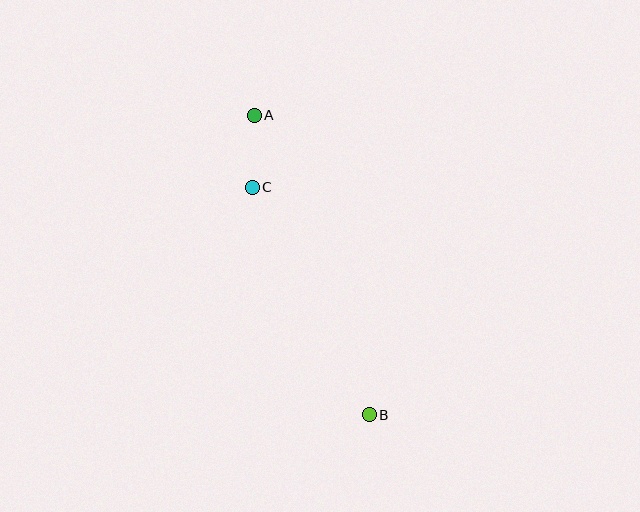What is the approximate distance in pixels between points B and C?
The distance between B and C is approximately 256 pixels.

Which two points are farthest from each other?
Points A and B are farthest from each other.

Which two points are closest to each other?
Points A and C are closest to each other.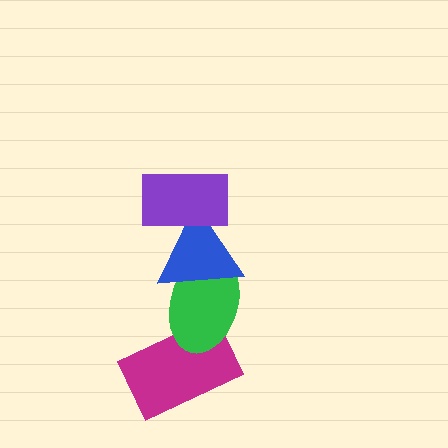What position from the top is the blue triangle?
The blue triangle is 2nd from the top.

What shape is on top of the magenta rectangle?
The green ellipse is on top of the magenta rectangle.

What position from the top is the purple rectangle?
The purple rectangle is 1st from the top.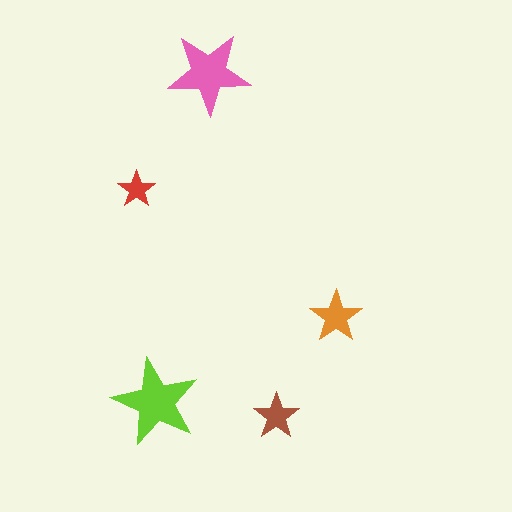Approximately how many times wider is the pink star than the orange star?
About 1.5 times wider.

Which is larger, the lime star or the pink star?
The lime one.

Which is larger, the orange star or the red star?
The orange one.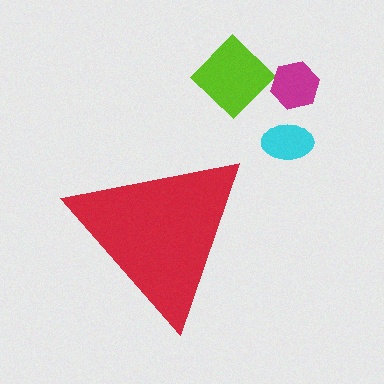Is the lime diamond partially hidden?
No, the lime diamond is fully visible.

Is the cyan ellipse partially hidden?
No, the cyan ellipse is fully visible.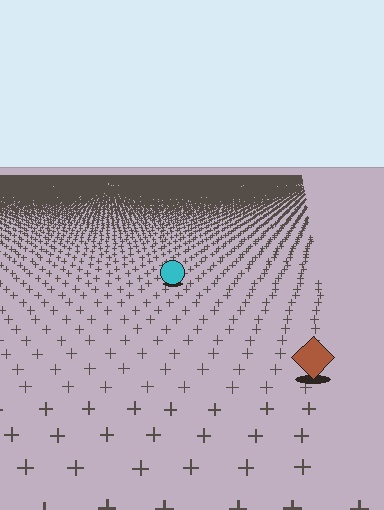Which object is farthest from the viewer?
The cyan circle is farthest from the viewer. It appears smaller and the ground texture around it is denser.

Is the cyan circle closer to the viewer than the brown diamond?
No. The brown diamond is closer — you can tell from the texture gradient: the ground texture is coarser near it.